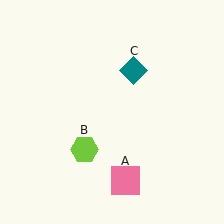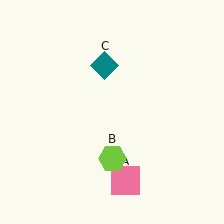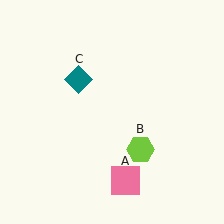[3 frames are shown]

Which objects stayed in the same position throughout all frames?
Pink square (object A) remained stationary.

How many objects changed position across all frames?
2 objects changed position: lime hexagon (object B), teal diamond (object C).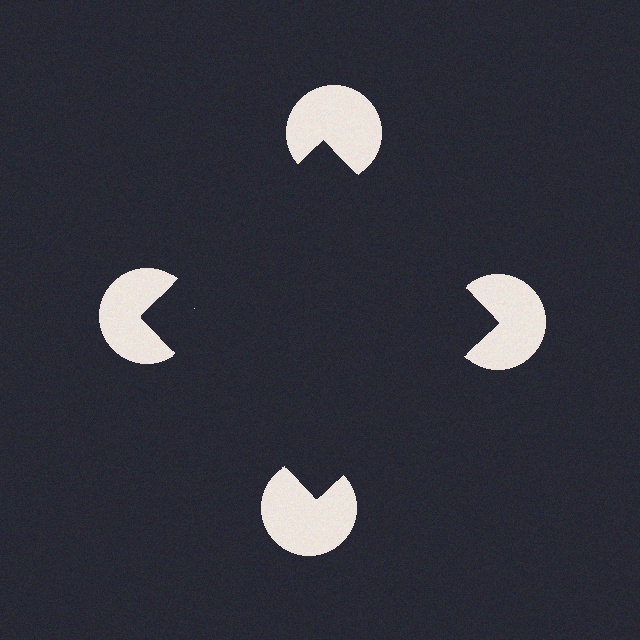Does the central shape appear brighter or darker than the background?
It typically appears slightly darker than the background, even though no actual brightness change is drawn.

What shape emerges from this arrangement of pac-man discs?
An illusory square — its edges are inferred from the aligned wedge cuts in the pac-man discs, not physically drawn.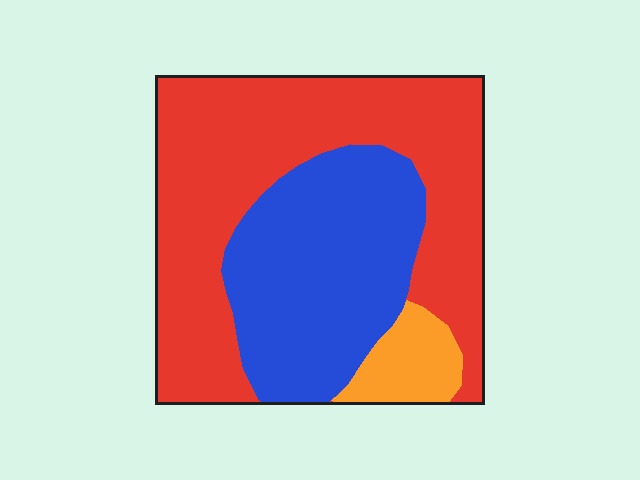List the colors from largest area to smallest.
From largest to smallest: red, blue, orange.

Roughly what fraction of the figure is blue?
Blue takes up about three eighths (3/8) of the figure.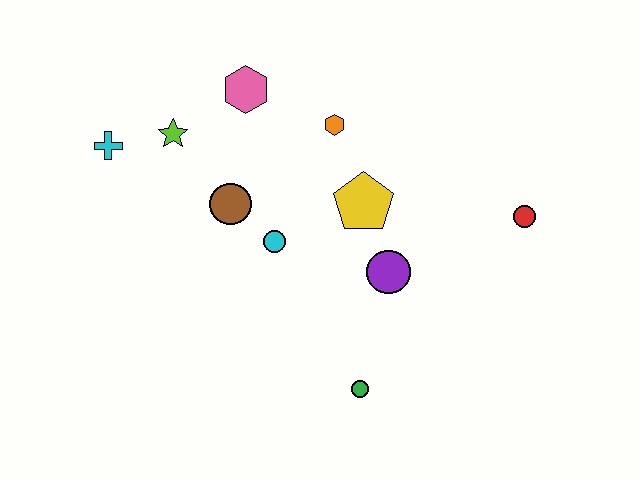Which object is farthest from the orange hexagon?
The green circle is farthest from the orange hexagon.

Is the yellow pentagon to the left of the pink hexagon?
No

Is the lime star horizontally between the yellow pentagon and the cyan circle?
No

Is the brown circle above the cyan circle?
Yes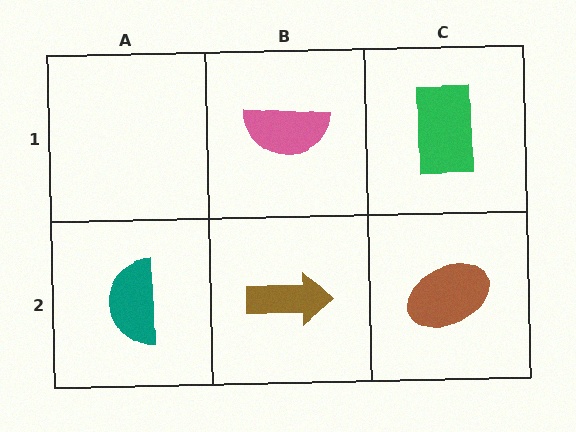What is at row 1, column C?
A green rectangle.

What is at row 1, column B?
A pink semicircle.